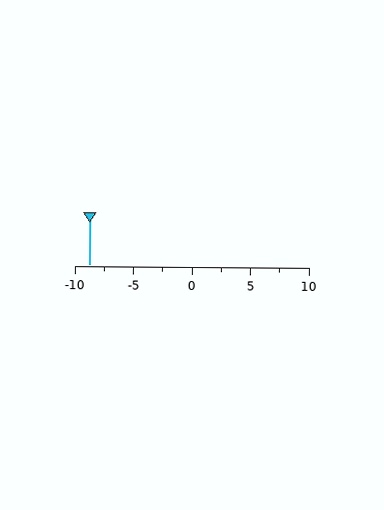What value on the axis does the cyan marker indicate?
The marker indicates approximately -8.8.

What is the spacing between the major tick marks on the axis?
The major ticks are spaced 5 apart.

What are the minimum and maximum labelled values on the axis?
The axis runs from -10 to 10.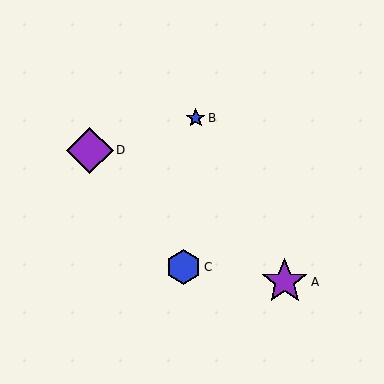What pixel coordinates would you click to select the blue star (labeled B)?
Click at (196, 118) to select the blue star B.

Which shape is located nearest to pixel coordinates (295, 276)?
The purple star (labeled A) at (285, 282) is nearest to that location.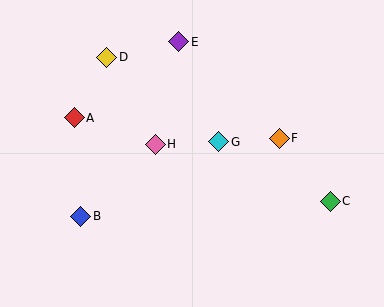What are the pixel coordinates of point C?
Point C is at (330, 201).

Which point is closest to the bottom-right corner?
Point C is closest to the bottom-right corner.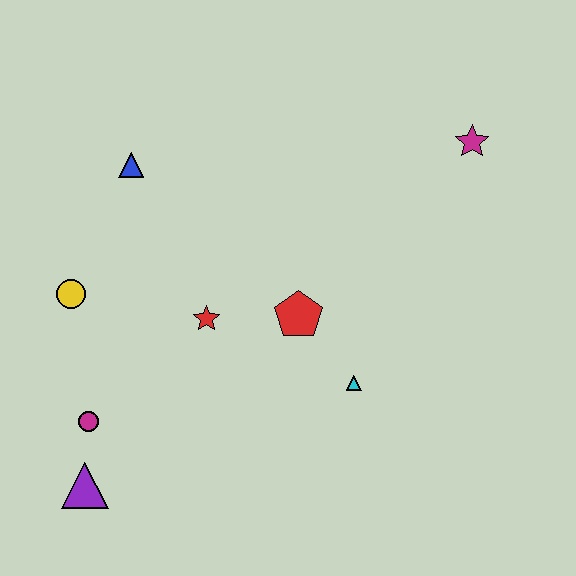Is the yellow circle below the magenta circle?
No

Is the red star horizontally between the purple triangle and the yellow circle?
No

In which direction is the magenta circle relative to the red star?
The magenta circle is to the left of the red star.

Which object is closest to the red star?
The red pentagon is closest to the red star.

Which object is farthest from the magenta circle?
The magenta star is farthest from the magenta circle.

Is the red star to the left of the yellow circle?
No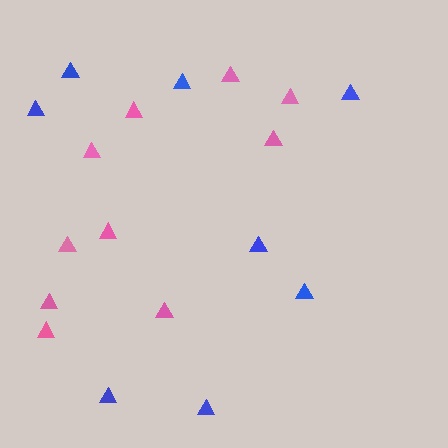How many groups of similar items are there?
There are 2 groups: one group of pink triangles (10) and one group of blue triangles (8).